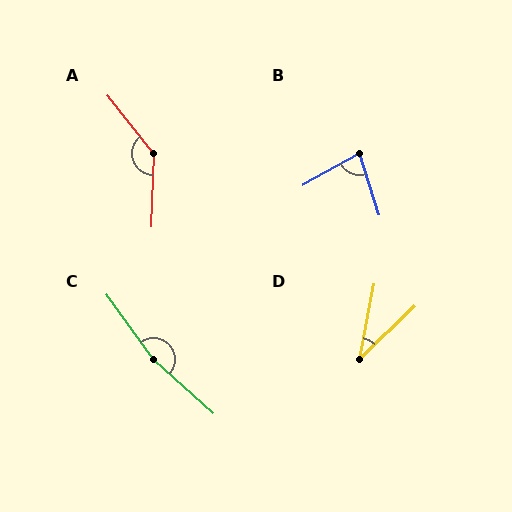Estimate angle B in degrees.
Approximately 78 degrees.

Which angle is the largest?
C, at approximately 168 degrees.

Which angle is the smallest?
D, at approximately 35 degrees.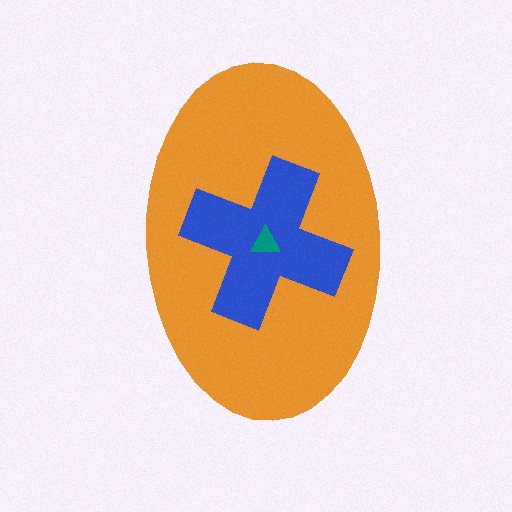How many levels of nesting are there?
3.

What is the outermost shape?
The orange ellipse.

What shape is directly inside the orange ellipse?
The blue cross.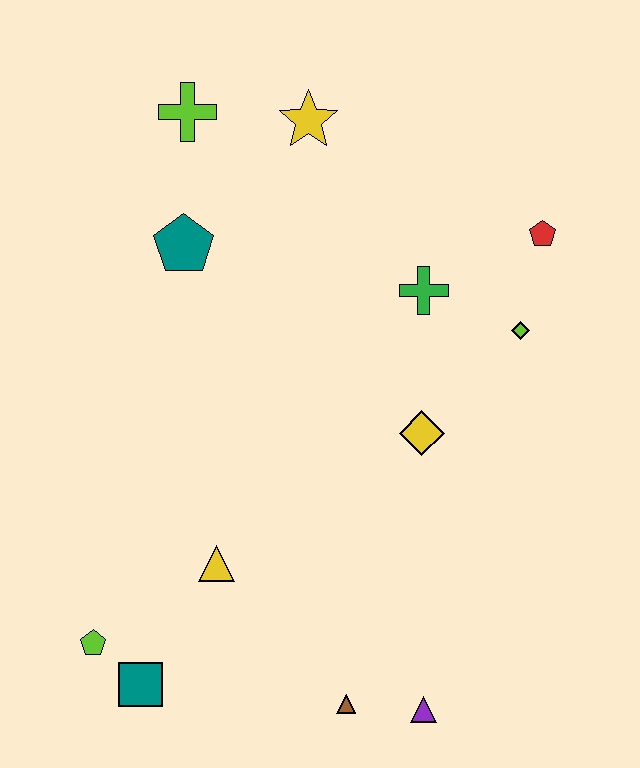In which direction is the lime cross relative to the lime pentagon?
The lime cross is above the lime pentagon.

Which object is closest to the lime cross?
The yellow star is closest to the lime cross.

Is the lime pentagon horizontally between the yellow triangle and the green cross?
No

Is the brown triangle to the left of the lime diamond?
Yes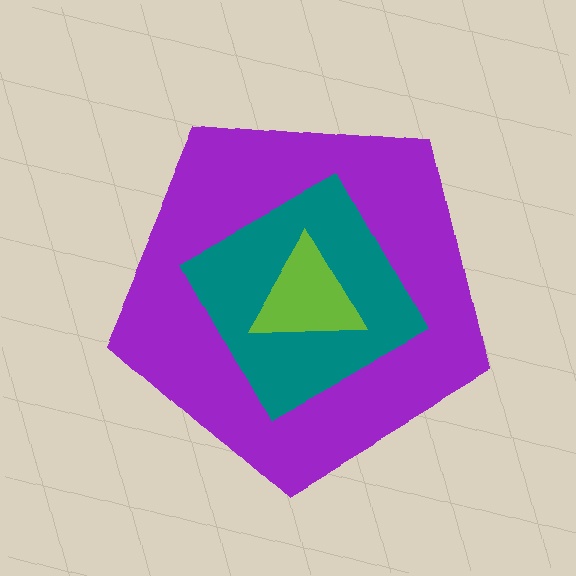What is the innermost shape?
The lime triangle.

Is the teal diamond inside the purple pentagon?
Yes.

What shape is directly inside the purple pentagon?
The teal diamond.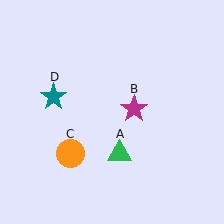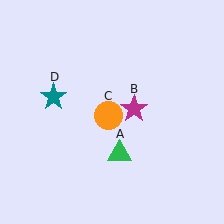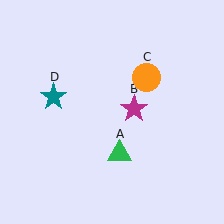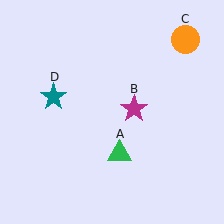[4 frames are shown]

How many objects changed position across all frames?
1 object changed position: orange circle (object C).